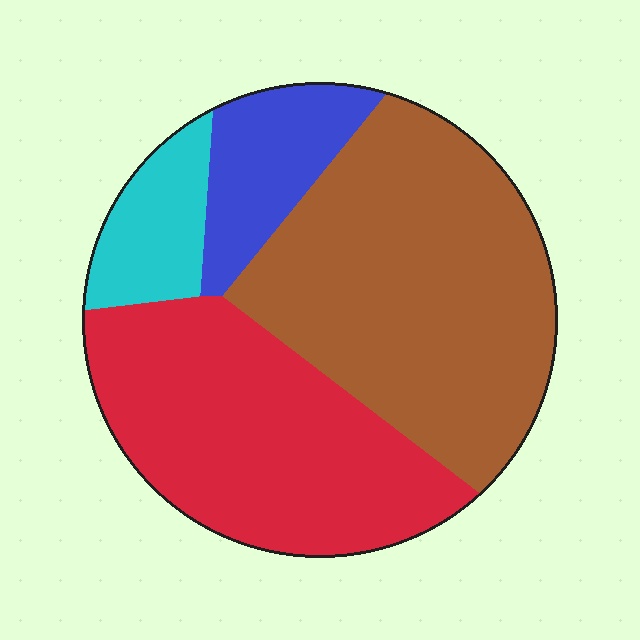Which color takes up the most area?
Brown, at roughly 45%.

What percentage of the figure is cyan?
Cyan takes up about one tenth (1/10) of the figure.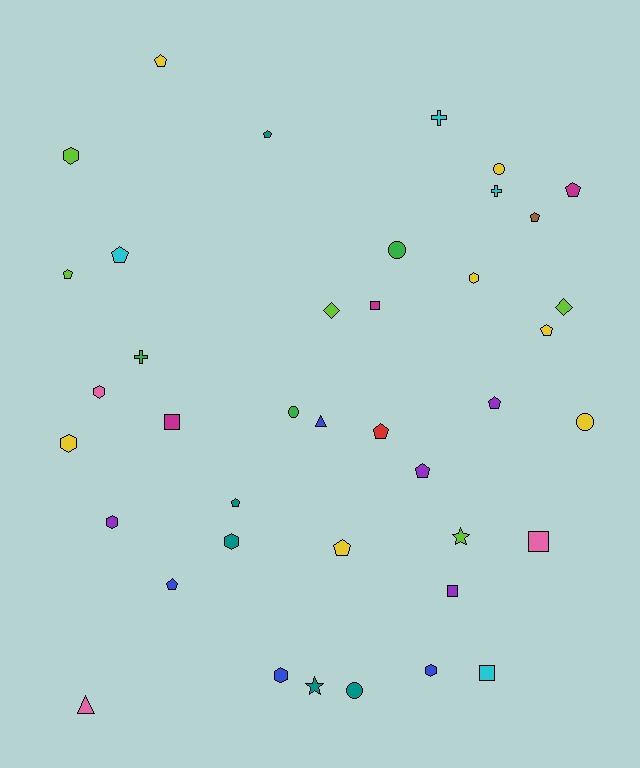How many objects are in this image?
There are 40 objects.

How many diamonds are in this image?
There are 2 diamonds.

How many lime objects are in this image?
There are 5 lime objects.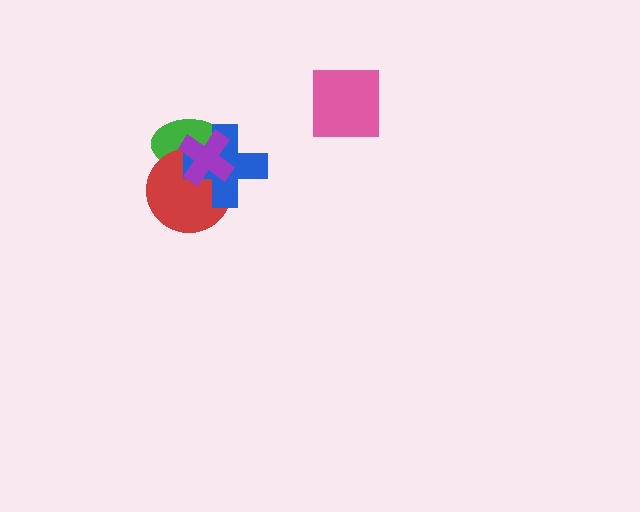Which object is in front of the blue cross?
The purple cross is in front of the blue cross.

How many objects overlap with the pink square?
0 objects overlap with the pink square.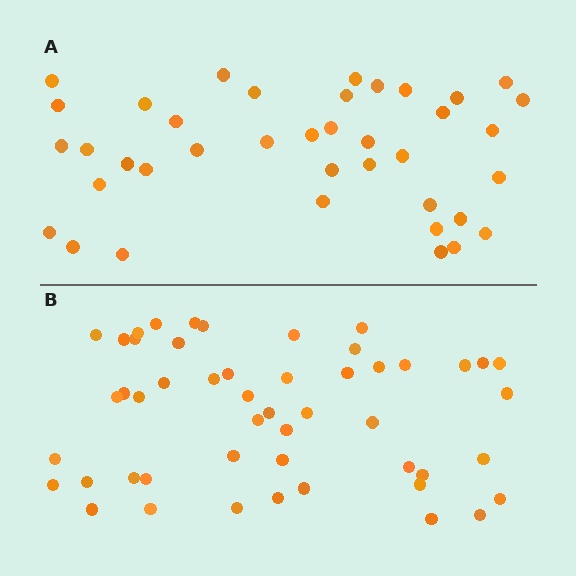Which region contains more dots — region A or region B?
Region B (the bottom region) has more dots.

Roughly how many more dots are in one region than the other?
Region B has roughly 12 or so more dots than region A.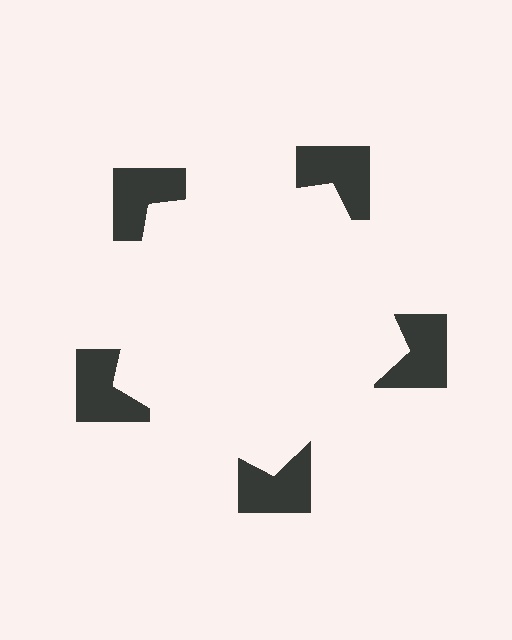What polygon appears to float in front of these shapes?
An illusory pentagon — its edges are inferred from the aligned wedge cuts in the notched squares, not physically drawn.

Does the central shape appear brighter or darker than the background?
It typically appears slightly brighter than the background, even though no actual brightness change is drawn.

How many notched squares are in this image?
There are 5 — one at each vertex of the illusory pentagon.